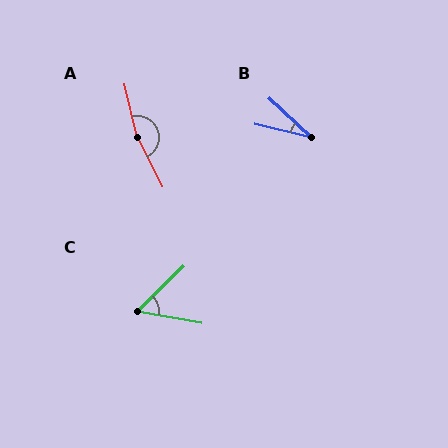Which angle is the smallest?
B, at approximately 30 degrees.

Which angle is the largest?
A, at approximately 166 degrees.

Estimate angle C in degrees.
Approximately 54 degrees.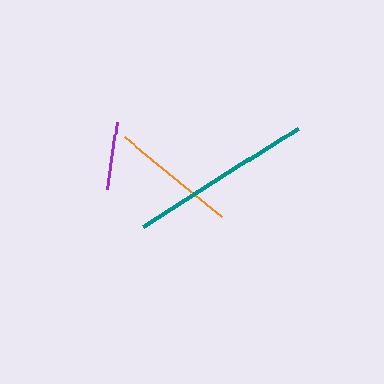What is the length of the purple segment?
The purple segment is approximately 68 pixels long.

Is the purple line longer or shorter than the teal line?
The teal line is longer than the purple line.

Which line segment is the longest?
The teal line is the longest at approximately 183 pixels.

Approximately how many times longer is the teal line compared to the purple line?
The teal line is approximately 2.7 times the length of the purple line.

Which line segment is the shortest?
The purple line is the shortest at approximately 68 pixels.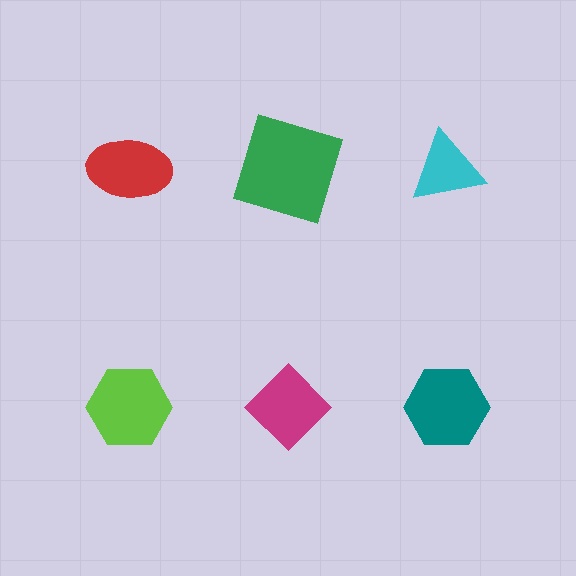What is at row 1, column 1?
A red ellipse.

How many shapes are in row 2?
3 shapes.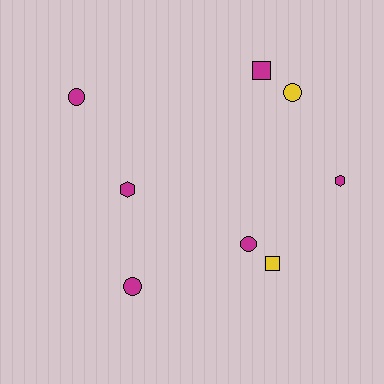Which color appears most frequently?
Magenta, with 6 objects.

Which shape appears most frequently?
Circle, with 4 objects.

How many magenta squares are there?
There is 1 magenta square.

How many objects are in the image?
There are 8 objects.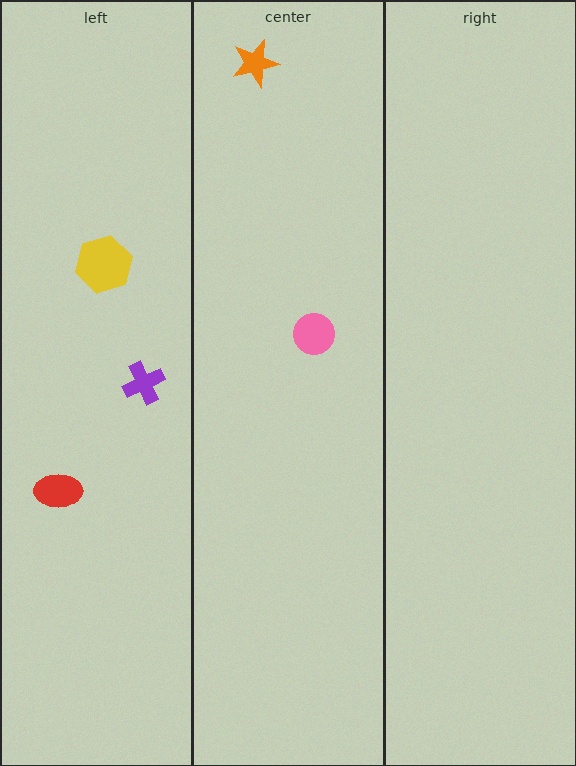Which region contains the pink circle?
The center region.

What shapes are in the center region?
The orange star, the pink circle.